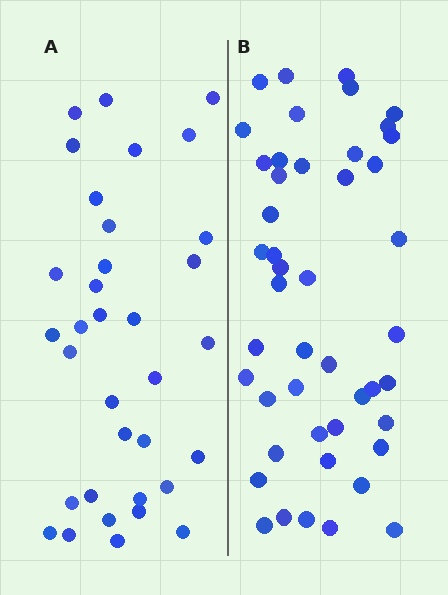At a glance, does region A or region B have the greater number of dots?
Region B (the right region) has more dots.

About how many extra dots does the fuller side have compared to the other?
Region B has roughly 12 or so more dots than region A.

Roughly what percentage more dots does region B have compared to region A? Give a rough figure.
About 35% more.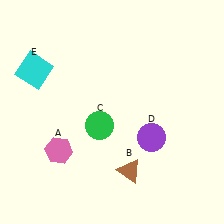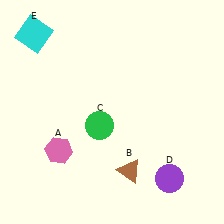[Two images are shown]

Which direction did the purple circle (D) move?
The purple circle (D) moved down.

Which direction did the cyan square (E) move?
The cyan square (E) moved up.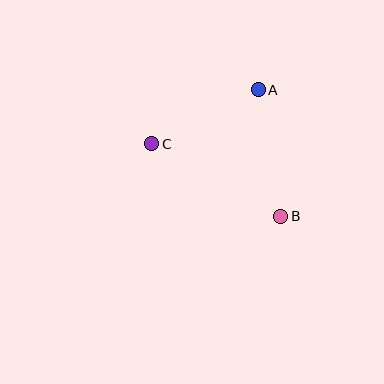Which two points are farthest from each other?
Points B and C are farthest from each other.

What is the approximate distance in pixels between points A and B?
The distance between A and B is approximately 129 pixels.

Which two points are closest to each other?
Points A and C are closest to each other.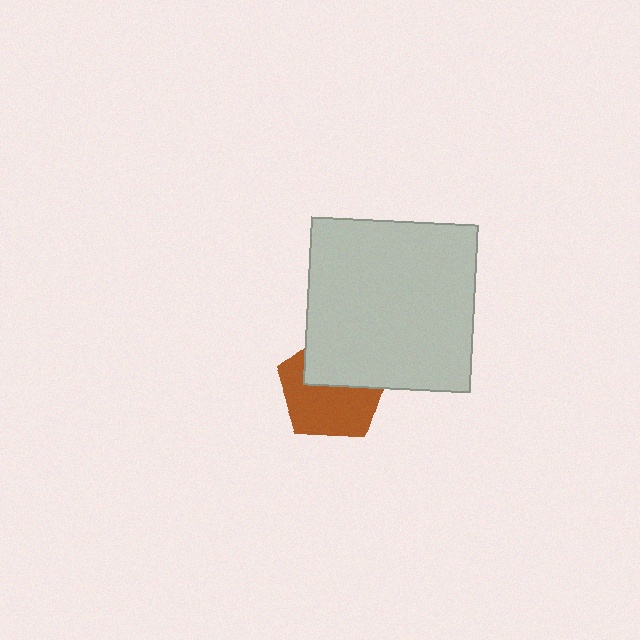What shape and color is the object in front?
The object in front is a light gray square.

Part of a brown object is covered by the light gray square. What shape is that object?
It is a pentagon.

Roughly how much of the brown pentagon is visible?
About half of it is visible (roughly 59%).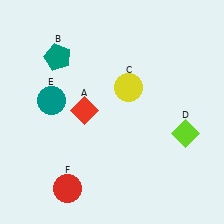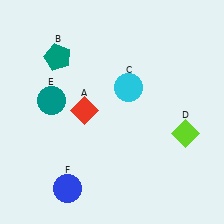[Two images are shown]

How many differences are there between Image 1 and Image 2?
There are 2 differences between the two images.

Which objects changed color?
C changed from yellow to cyan. F changed from red to blue.